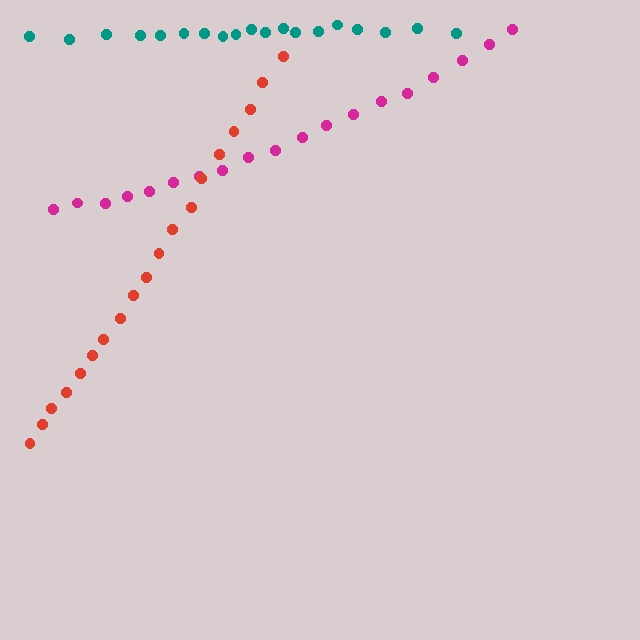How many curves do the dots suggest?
There are 3 distinct paths.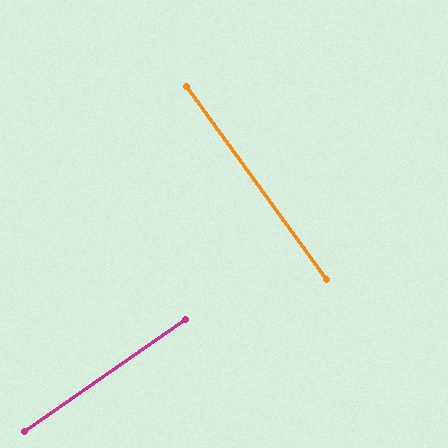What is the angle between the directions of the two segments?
Approximately 89 degrees.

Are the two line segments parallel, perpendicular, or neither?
Perpendicular — they meet at approximately 89°.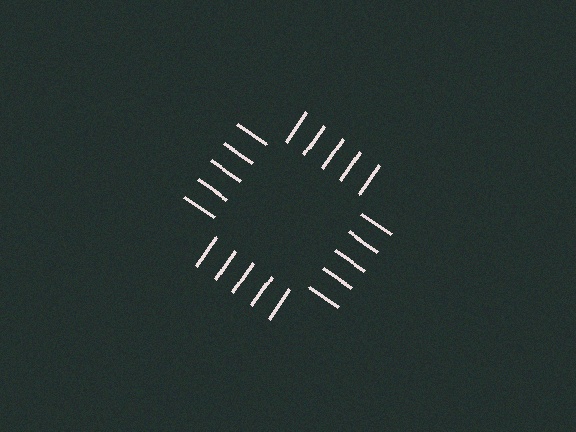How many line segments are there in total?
20 — 5 along each of the 4 edges.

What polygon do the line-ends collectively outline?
An illusory square — the line segments terminate on its edges but no continuous stroke is drawn.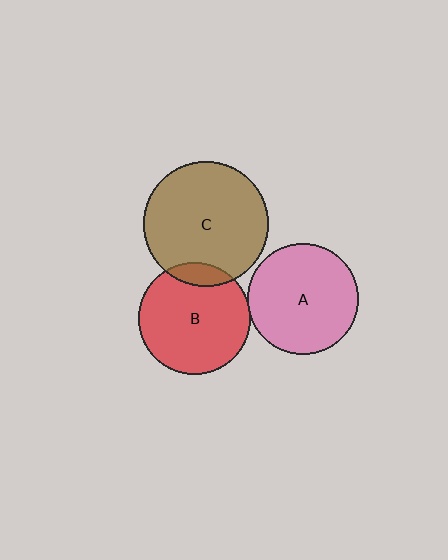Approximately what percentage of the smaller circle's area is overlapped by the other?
Approximately 10%.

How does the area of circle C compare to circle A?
Approximately 1.3 times.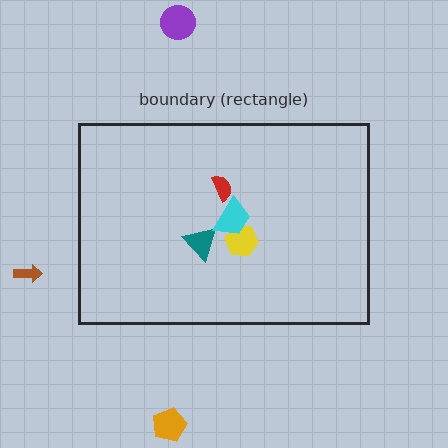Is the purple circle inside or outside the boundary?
Outside.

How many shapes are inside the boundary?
4 inside, 3 outside.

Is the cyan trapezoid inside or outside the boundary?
Inside.